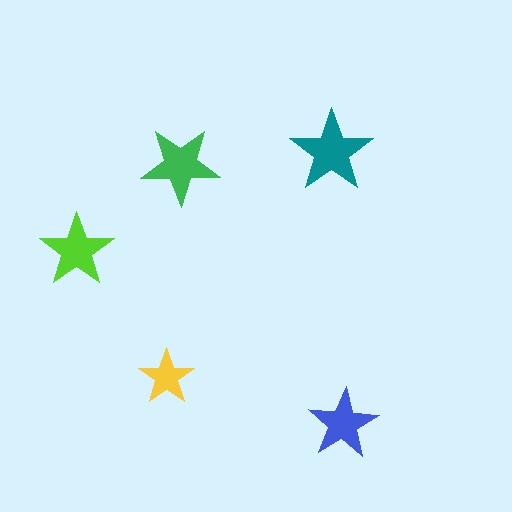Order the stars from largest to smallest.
the teal one, the green one, the lime one, the blue one, the yellow one.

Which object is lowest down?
The blue star is bottommost.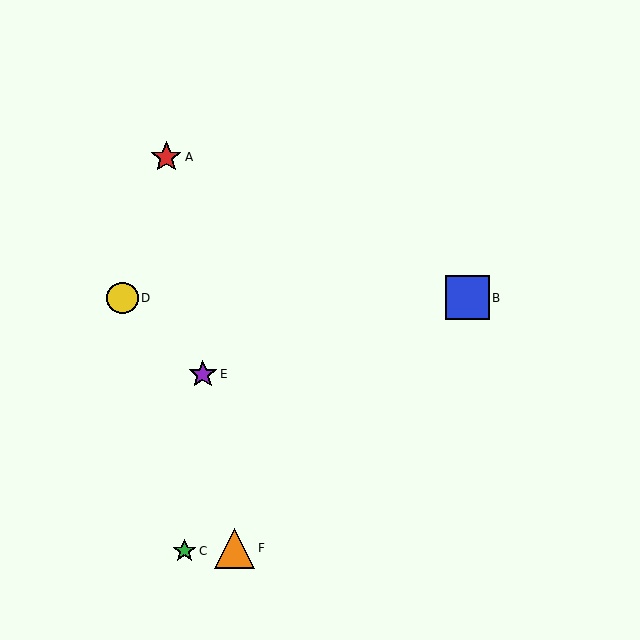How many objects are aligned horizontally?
2 objects (B, D) are aligned horizontally.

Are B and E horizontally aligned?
No, B is at y≈298 and E is at y≈374.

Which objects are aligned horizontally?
Objects B, D are aligned horizontally.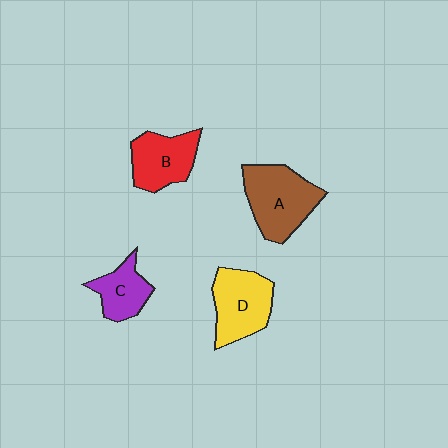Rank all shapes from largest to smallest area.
From largest to smallest: A (brown), D (yellow), B (red), C (purple).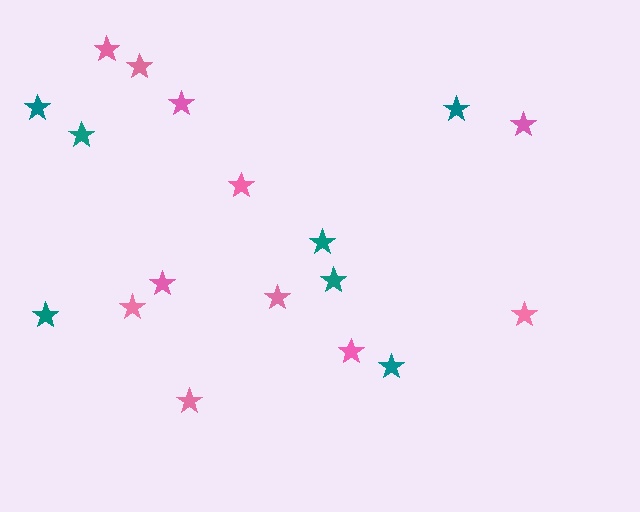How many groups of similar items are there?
There are 2 groups: one group of teal stars (7) and one group of pink stars (11).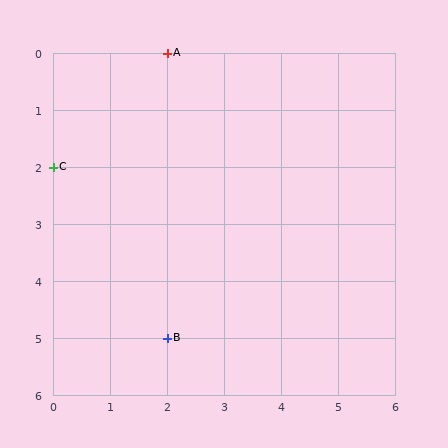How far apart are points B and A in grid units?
Points B and A are 5 rows apart.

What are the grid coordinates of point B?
Point B is at grid coordinates (2, 5).